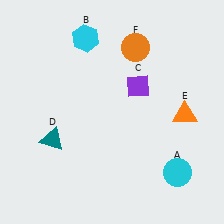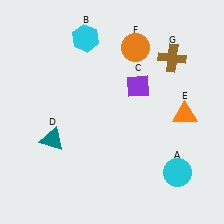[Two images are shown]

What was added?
A brown cross (G) was added in Image 2.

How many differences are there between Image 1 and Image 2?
There is 1 difference between the two images.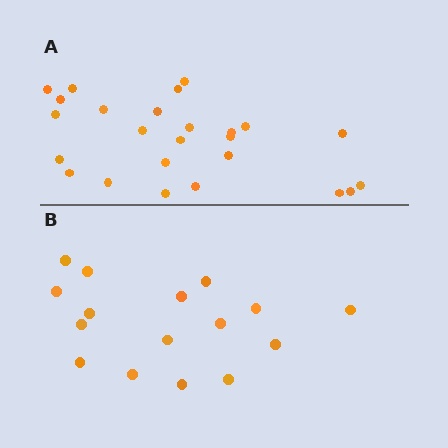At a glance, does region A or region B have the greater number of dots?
Region A (the top region) has more dots.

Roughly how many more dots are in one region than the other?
Region A has roughly 8 or so more dots than region B.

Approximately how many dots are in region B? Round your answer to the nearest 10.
About 20 dots. (The exact count is 16, which rounds to 20.)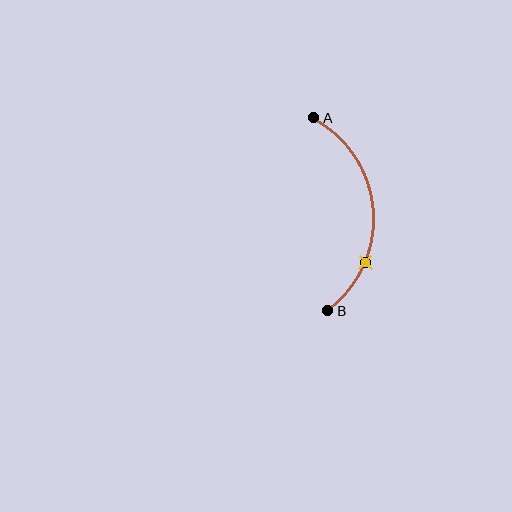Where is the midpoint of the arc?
The arc midpoint is the point on the curve farthest from the straight line joining A and B. It sits to the right of that line.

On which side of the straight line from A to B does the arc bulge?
The arc bulges to the right of the straight line connecting A and B.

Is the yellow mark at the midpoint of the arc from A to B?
No. The yellow mark lies on the arc but is closer to endpoint B. The arc midpoint would be at the point on the curve equidistant along the arc from both A and B.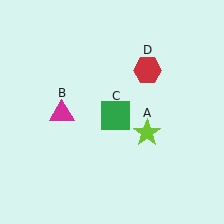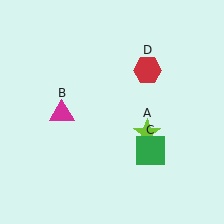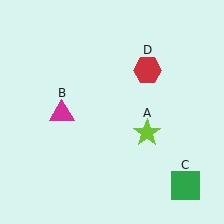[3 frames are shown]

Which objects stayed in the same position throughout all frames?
Lime star (object A) and magenta triangle (object B) and red hexagon (object D) remained stationary.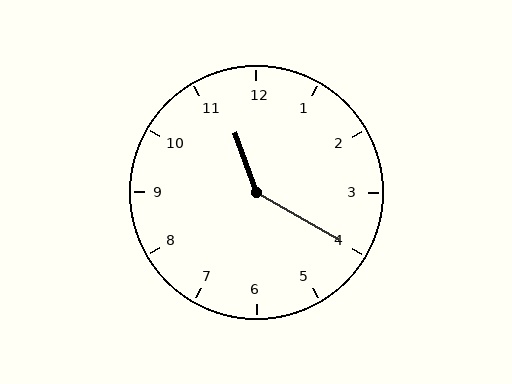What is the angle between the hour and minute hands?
Approximately 140 degrees.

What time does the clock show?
11:20.